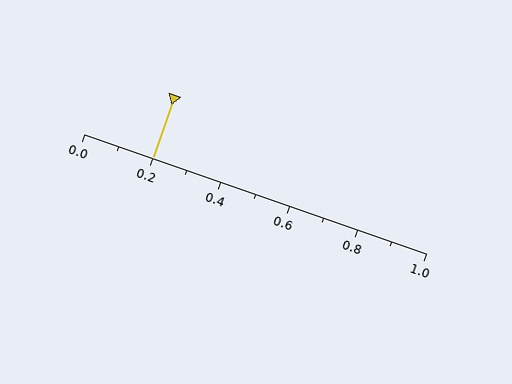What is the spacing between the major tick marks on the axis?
The major ticks are spaced 0.2 apart.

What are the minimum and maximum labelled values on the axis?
The axis runs from 0.0 to 1.0.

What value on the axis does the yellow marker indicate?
The marker indicates approximately 0.2.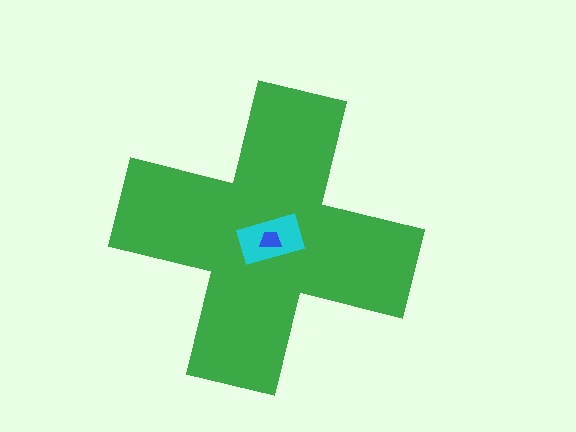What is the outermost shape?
The green cross.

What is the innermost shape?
The blue trapezoid.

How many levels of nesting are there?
3.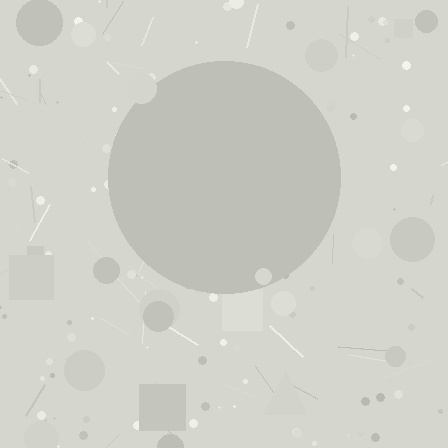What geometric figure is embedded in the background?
A circle is embedded in the background.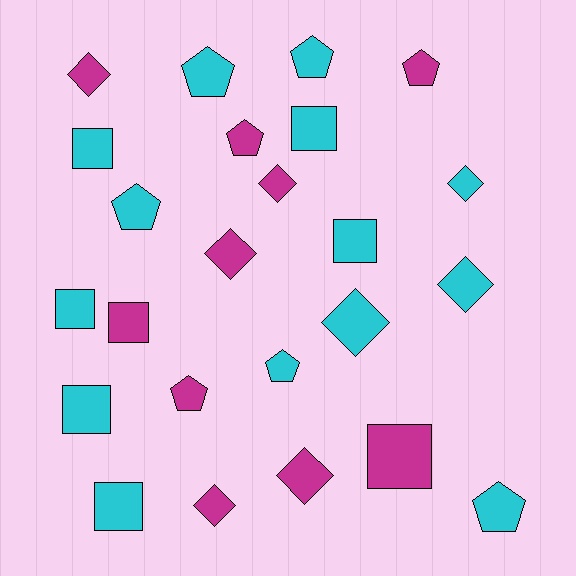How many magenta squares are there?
There are 2 magenta squares.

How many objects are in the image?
There are 24 objects.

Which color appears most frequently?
Cyan, with 14 objects.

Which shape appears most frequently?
Square, with 8 objects.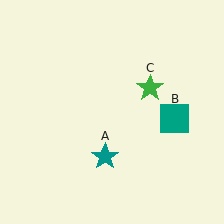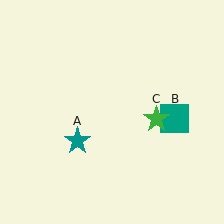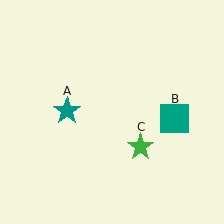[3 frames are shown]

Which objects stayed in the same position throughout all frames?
Teal square (object B) remained stationary.